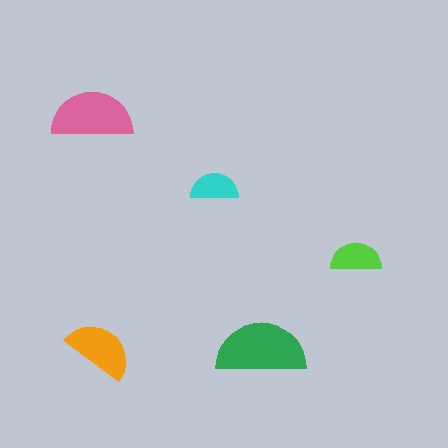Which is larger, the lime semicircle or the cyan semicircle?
The lime one.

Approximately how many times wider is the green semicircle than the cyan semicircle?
About 2 times wider.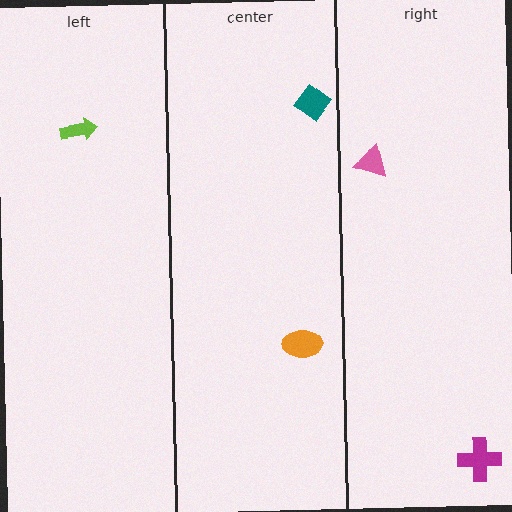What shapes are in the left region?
The lime arrow.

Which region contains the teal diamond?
The center region.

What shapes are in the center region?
The teal diamond, the orange ellipse.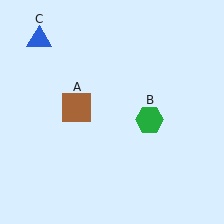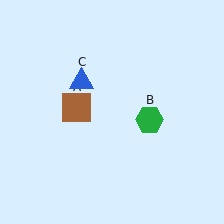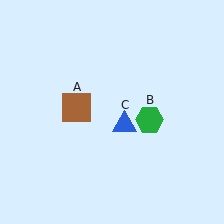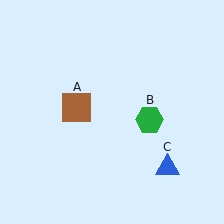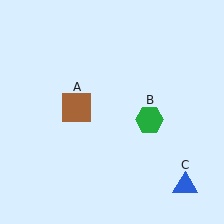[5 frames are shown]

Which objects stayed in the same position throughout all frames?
Brown square (object A) and green hexagon (object B) remained stationary.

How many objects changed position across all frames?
1 object changed position: blue triangle (object C).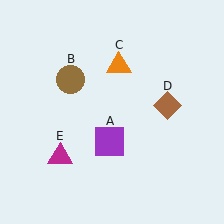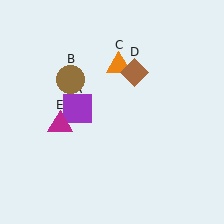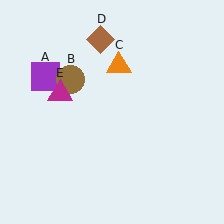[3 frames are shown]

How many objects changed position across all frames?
3 objects changed position: purple square (object A), brown diamond (object D), magenta triangle (object E).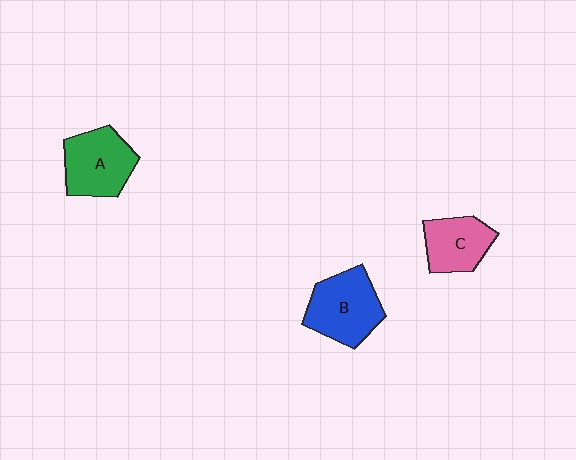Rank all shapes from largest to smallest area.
From largest to smallest: B (blue), A (green), C (pink).